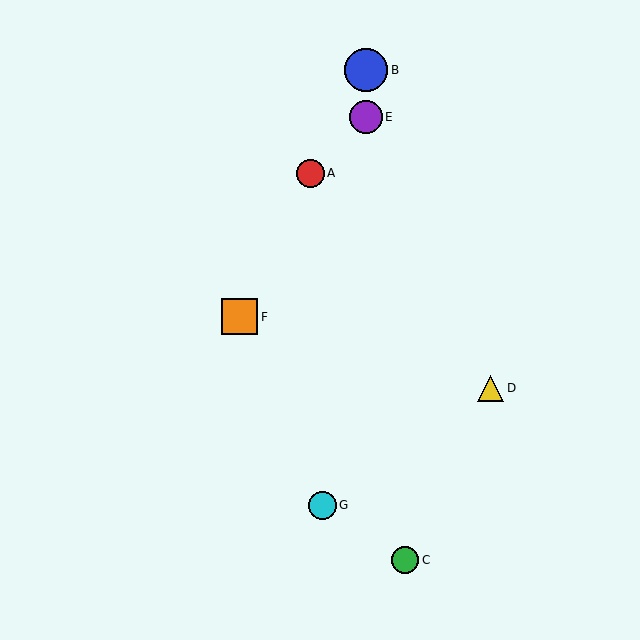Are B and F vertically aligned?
No, B is at x≈366 and F is at x≈239.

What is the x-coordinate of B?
Object B is at x≈366.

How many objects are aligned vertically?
2 objects (B, E) are aligned vertically.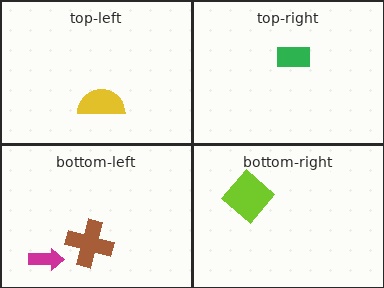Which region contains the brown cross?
The bottom-left region.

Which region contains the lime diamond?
The bottom-right region.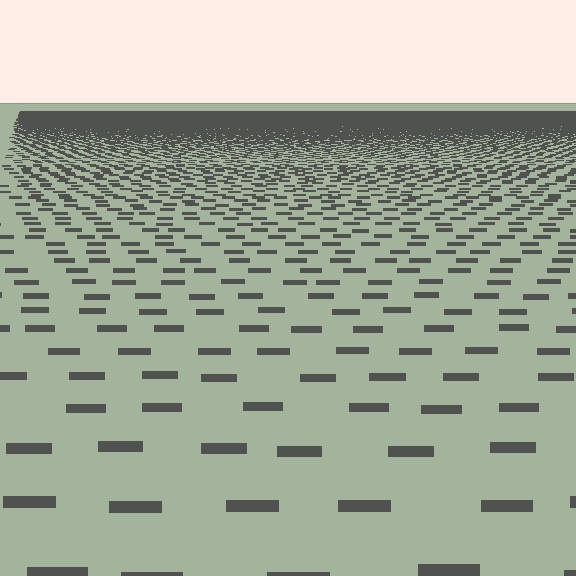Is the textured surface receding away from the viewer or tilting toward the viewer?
The surface is receding away from the viewer. Texture elements get smaller and denser toward the top.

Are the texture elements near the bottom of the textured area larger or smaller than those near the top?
Larger. Near the bottom, elements are closer to the viewer and appear at a bigger on-screen size.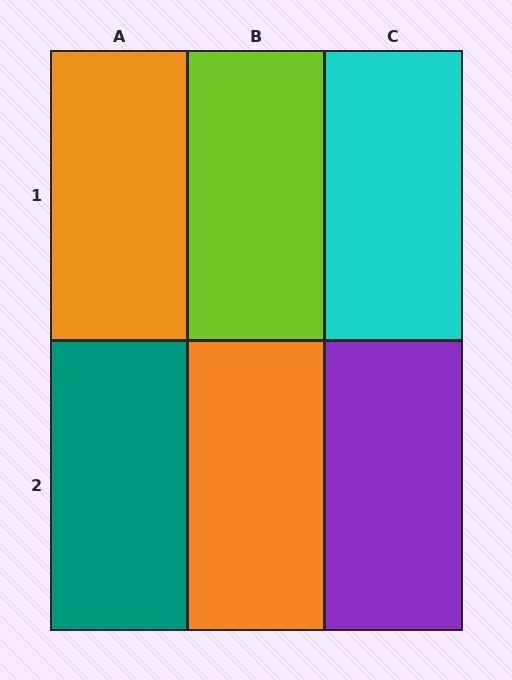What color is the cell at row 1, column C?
Cyan.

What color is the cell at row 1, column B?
Lime.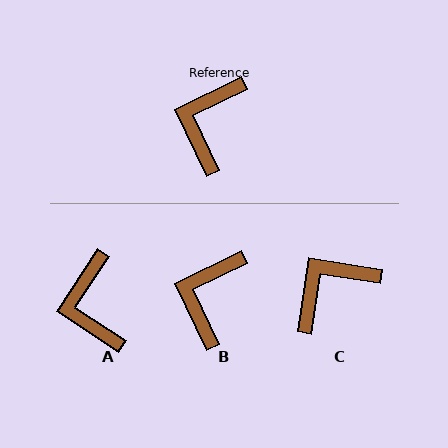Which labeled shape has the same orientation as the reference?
B.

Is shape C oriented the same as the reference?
No, it is off by about 34 degrees.